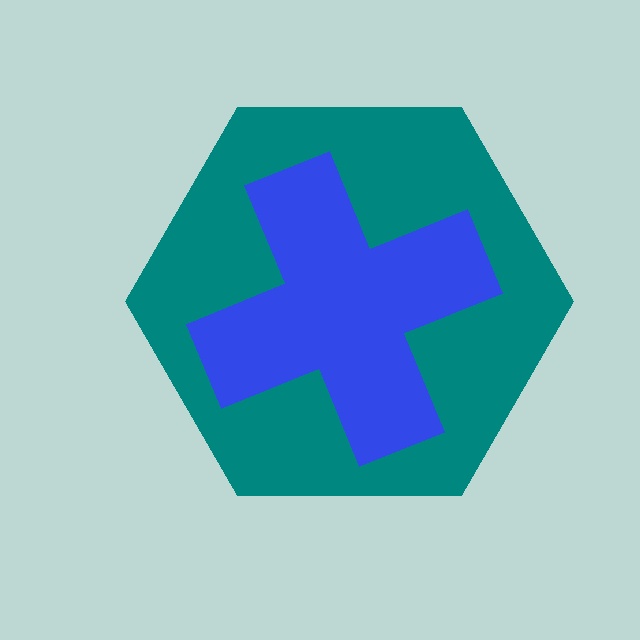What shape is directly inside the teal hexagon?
The blue cross.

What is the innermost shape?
The blue cross.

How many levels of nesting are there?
2.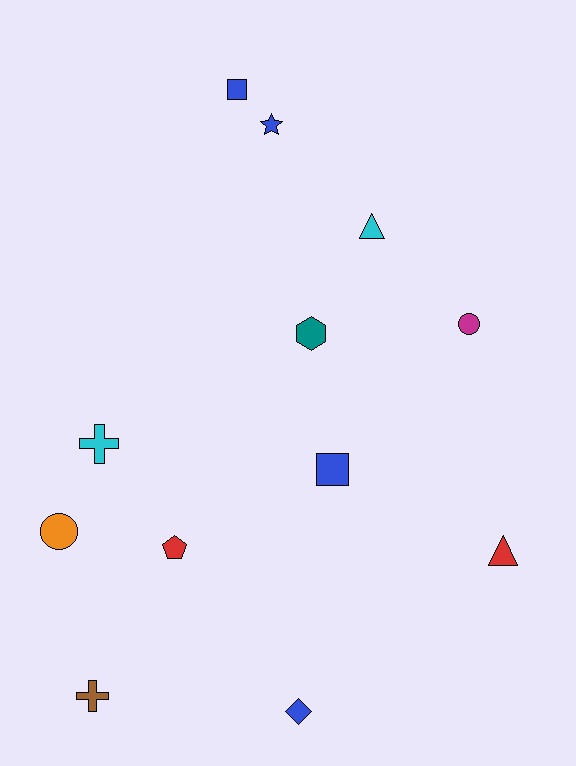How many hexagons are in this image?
There is 1 hexagon.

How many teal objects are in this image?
There is 1 teal object.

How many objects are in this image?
There are 12 objects.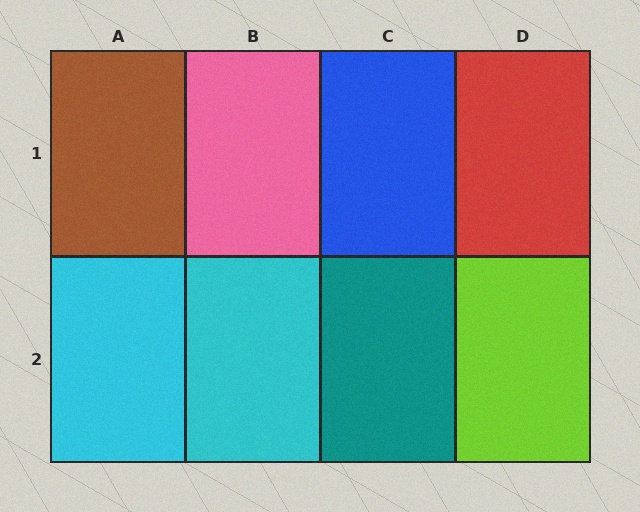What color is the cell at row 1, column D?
Red.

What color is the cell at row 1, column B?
Pink.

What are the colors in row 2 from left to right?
Cyan, cyan, teal, lime.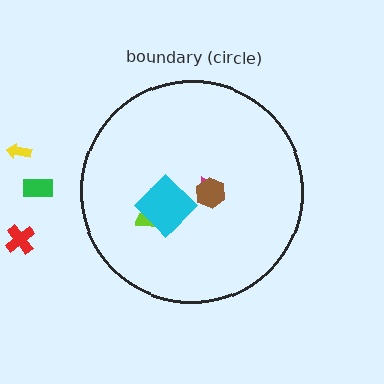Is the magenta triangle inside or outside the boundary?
Inside.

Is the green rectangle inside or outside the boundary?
Outside.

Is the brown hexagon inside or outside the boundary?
Inside.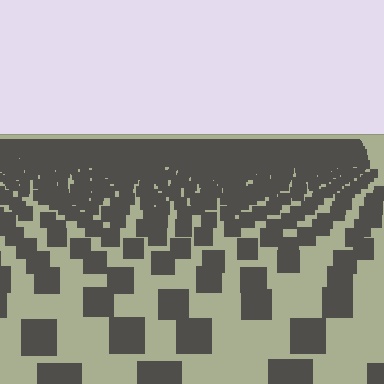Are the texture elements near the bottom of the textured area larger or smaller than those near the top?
Larger. Near the bottom, elements are closer to the viewer and appear at a bigger on-screen size.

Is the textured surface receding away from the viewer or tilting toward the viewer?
The surface is receding away from the viewer. Texture elements get smaller and denser toward the top.